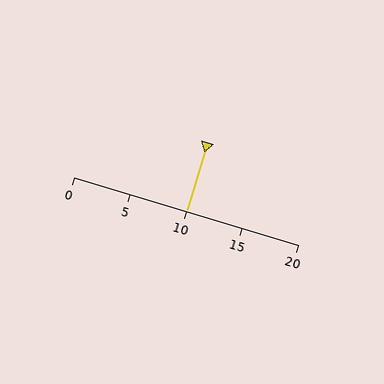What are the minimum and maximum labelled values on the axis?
The axis runs from 0 to 20.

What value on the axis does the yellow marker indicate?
The marker indicates approximately 10.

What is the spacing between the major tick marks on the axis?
The major ticks are spaced 5 apart.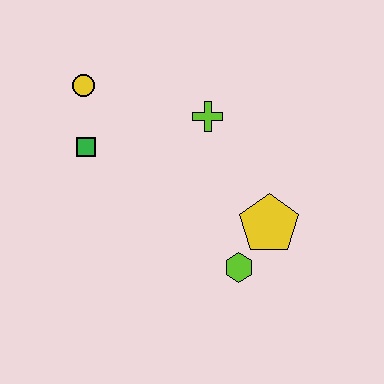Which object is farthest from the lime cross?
The lime hexagon is farthest from the lime cross.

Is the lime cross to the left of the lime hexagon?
Yes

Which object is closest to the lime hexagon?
The yellow pentagon is closest to the lime hexagon.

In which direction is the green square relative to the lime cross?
The green square is to the left of the lime cross.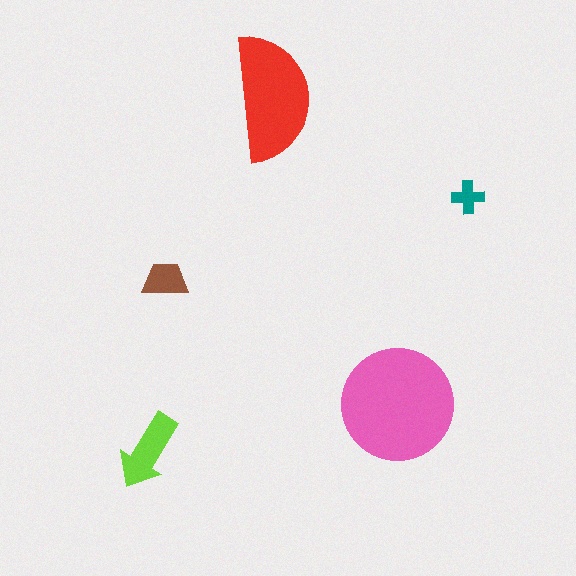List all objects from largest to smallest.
The pink circle, the red semicircle, the lime arrow, the brown trapezoid, the teal cross.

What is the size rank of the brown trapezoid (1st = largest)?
4th.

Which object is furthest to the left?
The lime arrow is leftmost.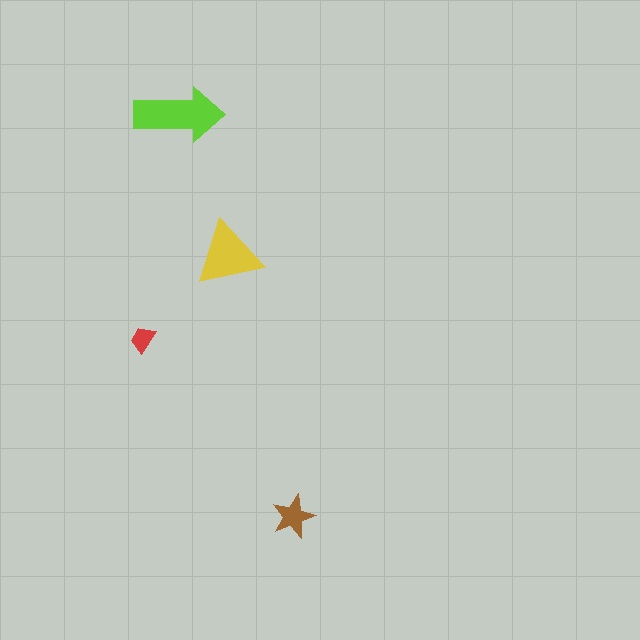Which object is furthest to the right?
The brown star is rightmost.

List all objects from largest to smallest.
The lime arrow, the yellow triangle, the brown star, the red trapezoid.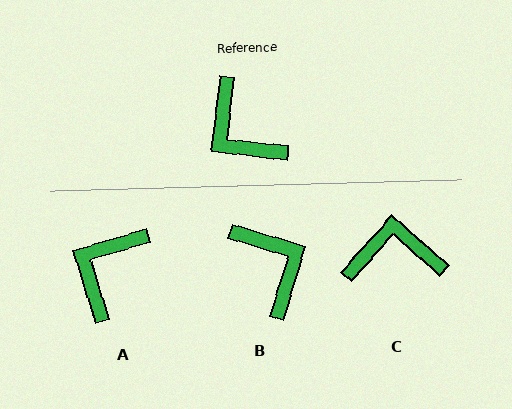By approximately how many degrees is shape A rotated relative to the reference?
Approximately 67 degrees clockwise.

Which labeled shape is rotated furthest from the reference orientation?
B, about 170 degrees away.